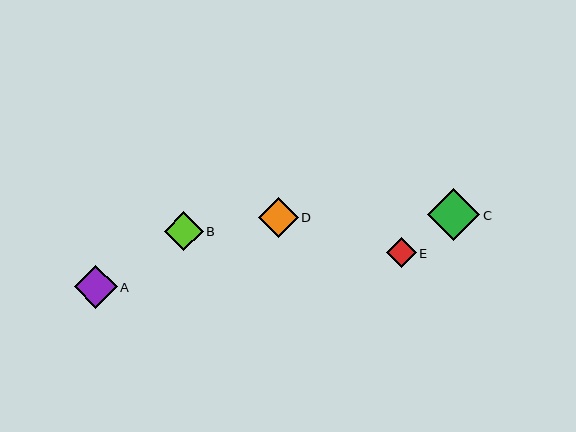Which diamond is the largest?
Diamond C is the largest with a size of approximately 52 pixels.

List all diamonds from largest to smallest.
From largest to smallest: C, A, D, B, E.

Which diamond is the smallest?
Diamond E is the smallest with a size of approximately 29 pixels.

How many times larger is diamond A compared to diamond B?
Diamond A is approximately 1.1 times the size of diamond B.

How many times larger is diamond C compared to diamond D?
Diamond C is approximately 1.3 times the size of diamond D.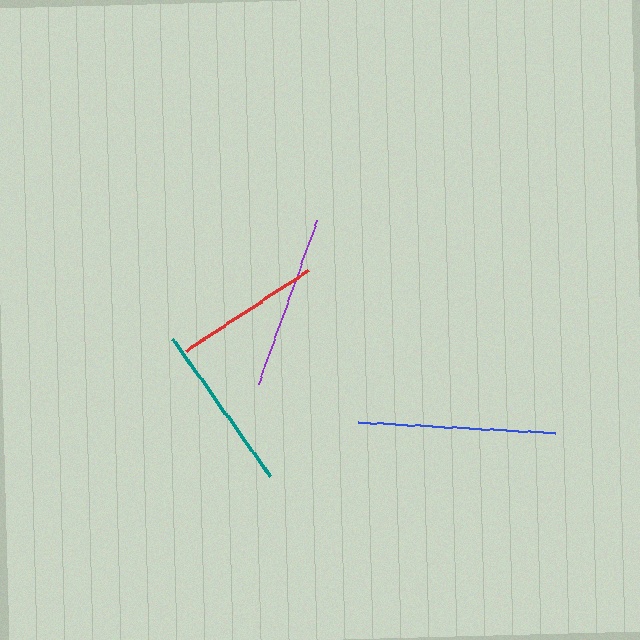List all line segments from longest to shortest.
From longest to shortest: blue, purple, teal, red.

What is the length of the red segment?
The red segment is approximately 147 pixels long.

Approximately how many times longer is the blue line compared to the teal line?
The blue line is approximately 1.2 times the length of the teal line.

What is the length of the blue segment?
The blue segment is approximately 198 pixels long.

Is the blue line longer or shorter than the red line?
The blue line is longer than the red line.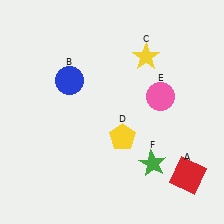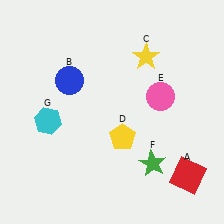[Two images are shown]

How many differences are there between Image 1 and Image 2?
There is 1 difference between the two images.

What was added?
A cyan hexagon (G) was added in Image 2.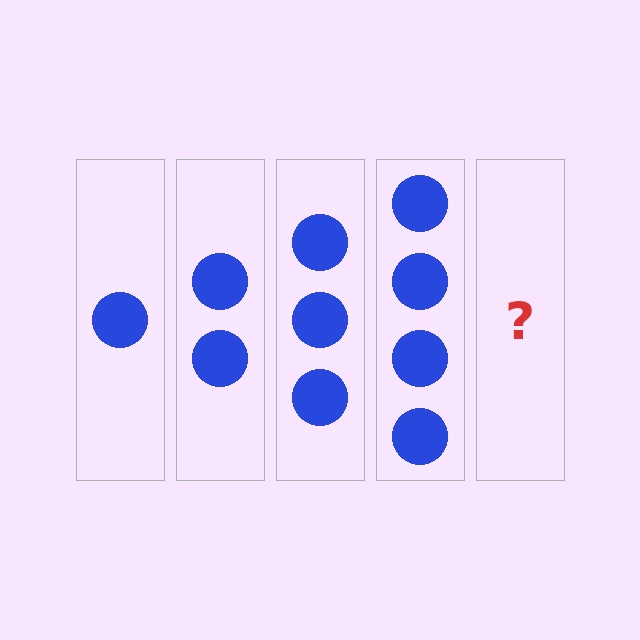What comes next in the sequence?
The next element should be 5 circles.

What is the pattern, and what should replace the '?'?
The pattern is that each step adds one more circle. The '?' should be 5 circles.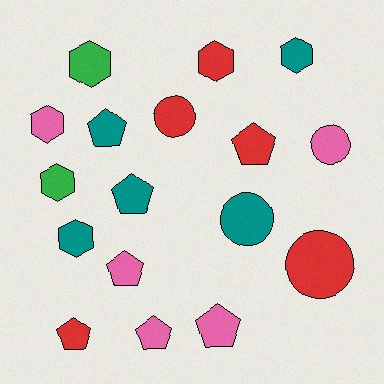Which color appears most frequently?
Teal, with 5 objects.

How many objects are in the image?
There are 17 objects.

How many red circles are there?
There are 2 red circles.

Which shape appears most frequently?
Pentagon, with 7 objects.